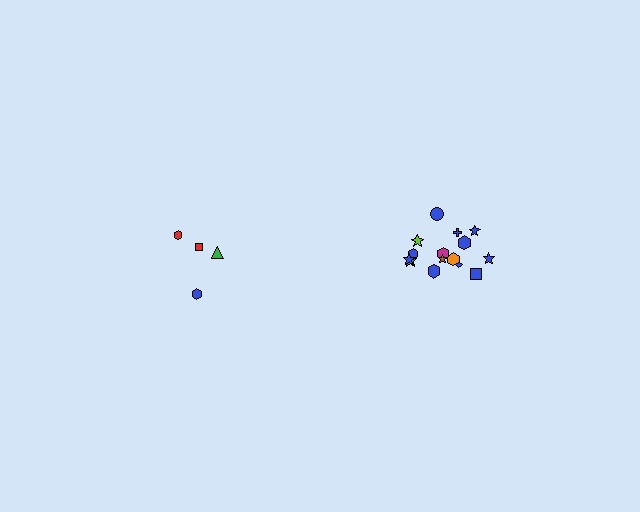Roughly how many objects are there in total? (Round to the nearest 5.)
Roughly 20 objects in total.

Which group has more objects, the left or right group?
The right group.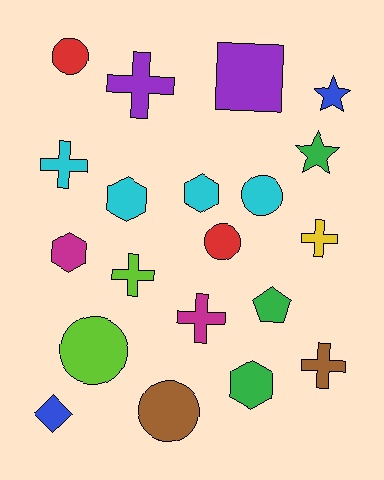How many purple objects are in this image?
There are 2 purple objects.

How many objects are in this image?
There are 20 objects.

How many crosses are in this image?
There are 6 crosses.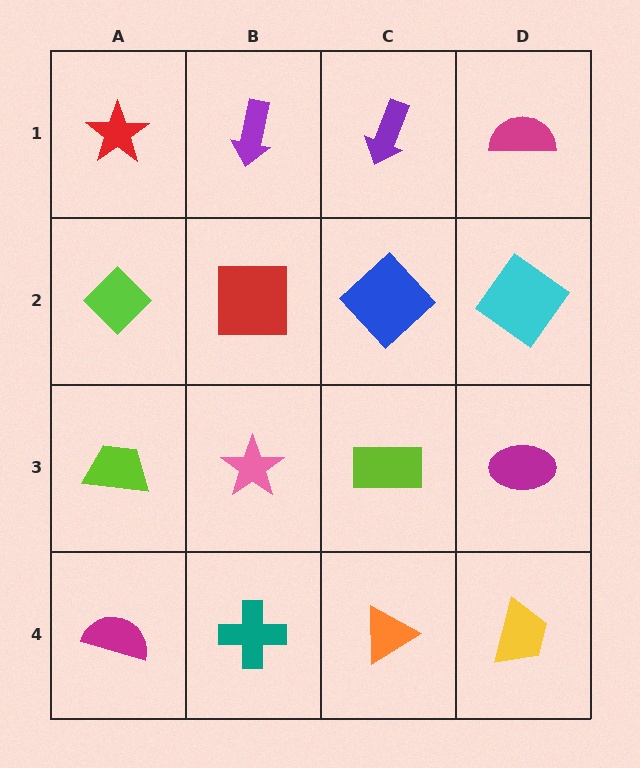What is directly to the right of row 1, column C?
A magenta semicircle.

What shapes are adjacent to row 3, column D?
A cyan diamond (row 2, column D), a yellow trapezoid (row 4, column D), a lime rectangle (row 3, column C).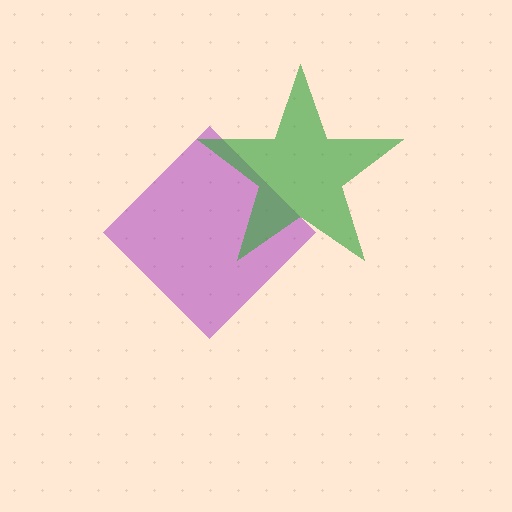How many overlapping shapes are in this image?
There are 2 overlapping shapes in the image.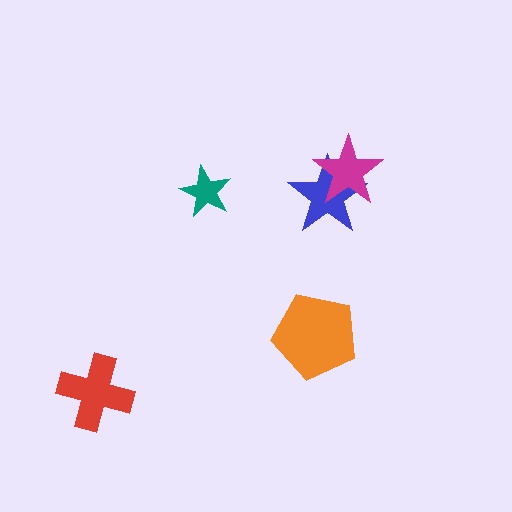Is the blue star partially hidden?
Yes, it is partially covered by another shape.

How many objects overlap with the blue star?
1 object overlaps with the blue star.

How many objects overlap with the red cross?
0 objects overlap with the red cross.